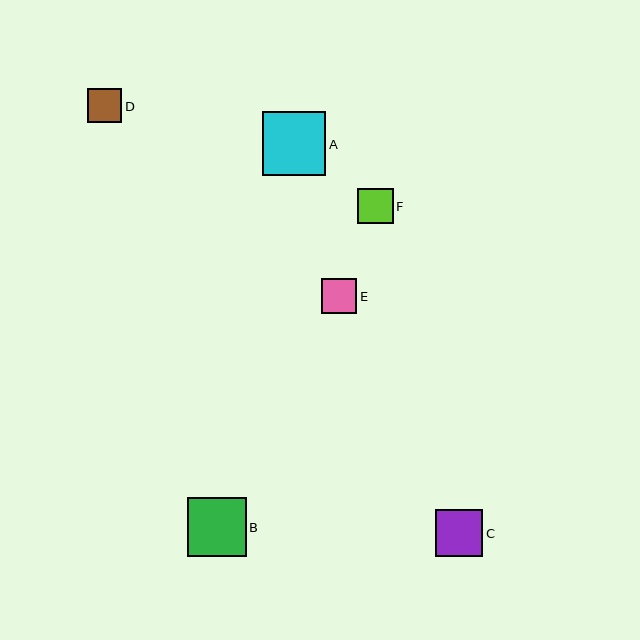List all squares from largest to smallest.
From largest to smallest: A, B, C, F, E, D.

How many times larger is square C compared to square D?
Square C is approximately 1.4 times the size of square D.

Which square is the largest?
Square A is the largest with a size of approximately 64 pixels.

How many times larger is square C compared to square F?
Square C is approximately 1.3 times the size of square F.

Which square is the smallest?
Square D is the smallest with a size of approximately 34 pixels.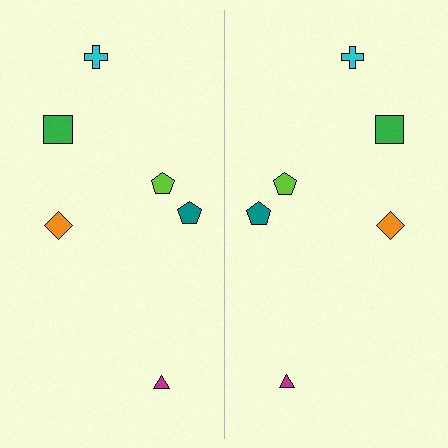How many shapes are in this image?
There are 12 shapes in this image.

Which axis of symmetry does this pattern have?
The pattern has a vertical axis of symmetry running through the center of the image.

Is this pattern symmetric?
Yes, this pattern has bilateral (reflection) symmetry.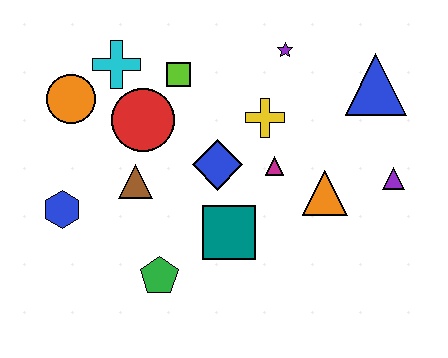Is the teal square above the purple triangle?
No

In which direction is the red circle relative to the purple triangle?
The red circle is to the left of the purple triangle.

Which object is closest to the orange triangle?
The magenta triangle is closest to the orange triangle.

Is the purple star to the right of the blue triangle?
No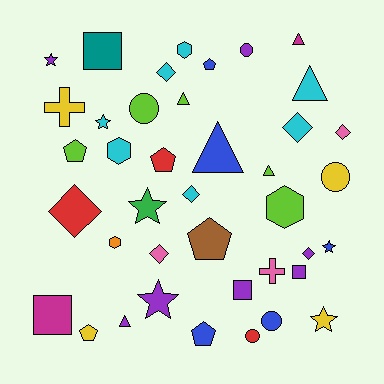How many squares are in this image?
There are 4 squares.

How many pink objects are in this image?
There are 3 pink objects.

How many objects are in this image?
There are 40 objects.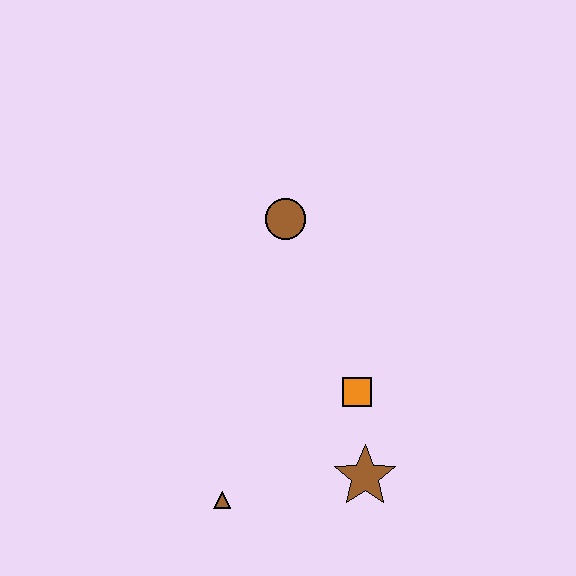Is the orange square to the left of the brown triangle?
No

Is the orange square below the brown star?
No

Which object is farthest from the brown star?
The brown circle is farthest from the brown star.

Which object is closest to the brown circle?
The orange square is closest to the brown circle.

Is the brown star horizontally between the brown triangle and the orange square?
No